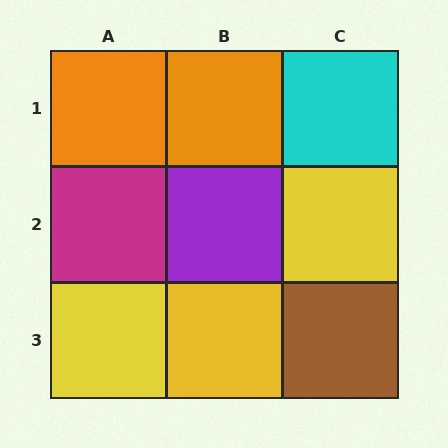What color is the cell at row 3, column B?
Yellow.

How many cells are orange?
2 cells are orange.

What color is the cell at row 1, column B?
Orange.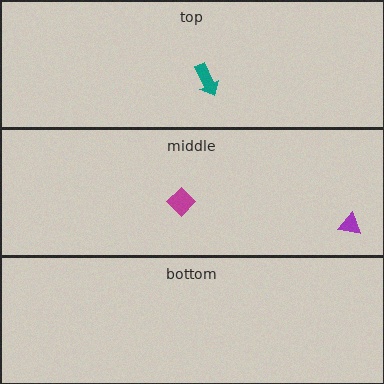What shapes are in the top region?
The teal arrow.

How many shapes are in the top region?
1.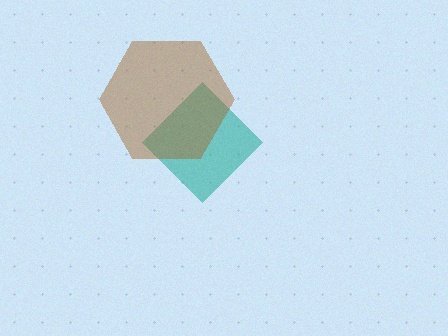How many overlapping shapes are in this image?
There are 2 overlapping shapes in the image.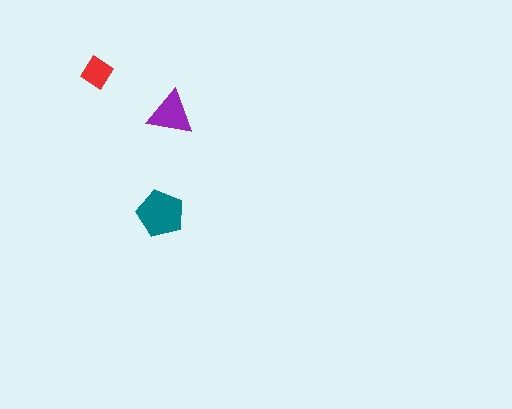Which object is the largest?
The teal pentagon.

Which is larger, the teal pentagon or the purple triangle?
The teal pentagon.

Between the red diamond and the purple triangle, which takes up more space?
The purple triangle.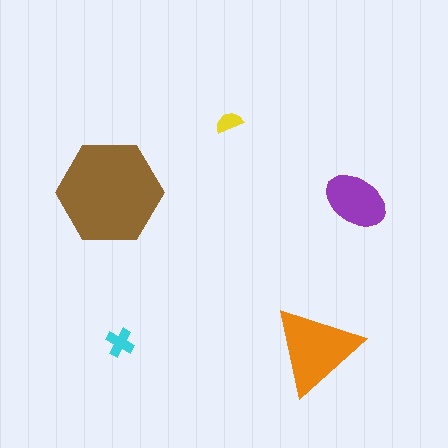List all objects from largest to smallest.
The brown hexagon, the orange triangle, the purple ellipse, the cyan cross, the yellow semicircle.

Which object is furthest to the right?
The purple ellipse is rightmost.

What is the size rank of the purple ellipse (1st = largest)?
3rd.